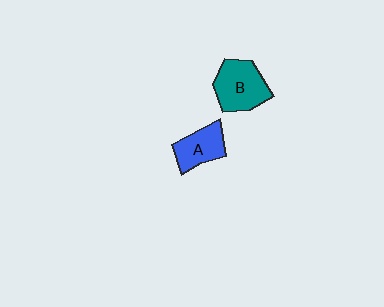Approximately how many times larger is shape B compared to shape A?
Approximately 1.3 times.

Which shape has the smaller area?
Shape A (blue).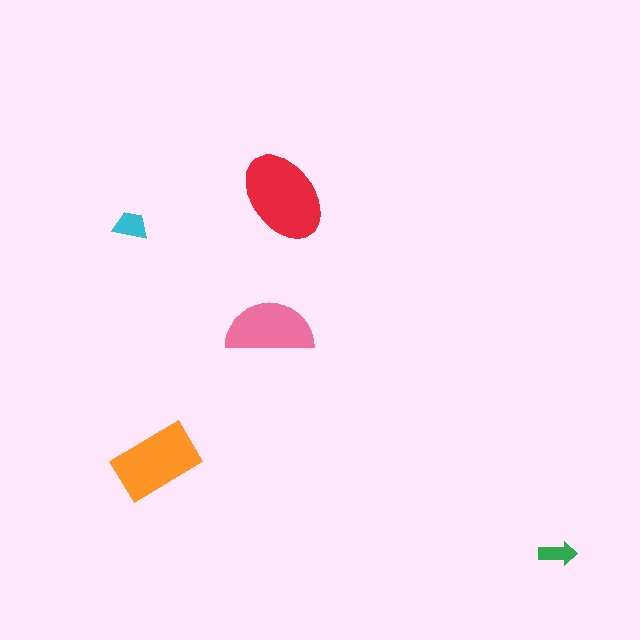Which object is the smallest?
The green arrow.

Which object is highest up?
The red ellipse is topmost.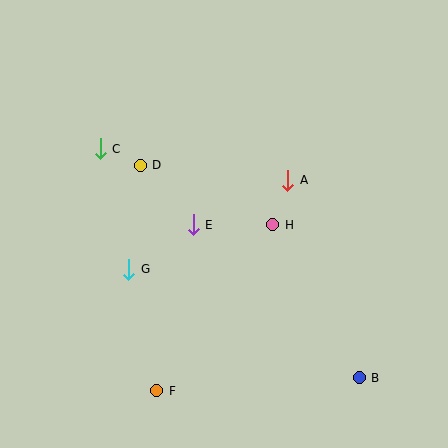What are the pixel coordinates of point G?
Point G is at (129, 269).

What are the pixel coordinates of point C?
Point C is at (100, 149).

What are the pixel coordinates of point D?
Point D is at (140, 165).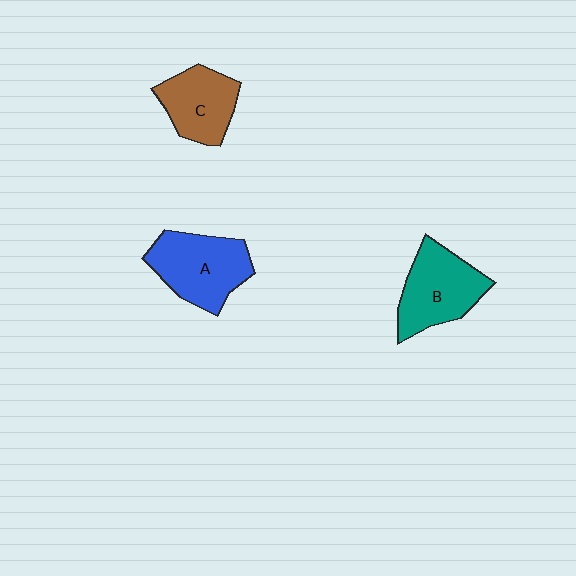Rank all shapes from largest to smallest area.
From largest to smallest: A (blue), B (teal), C (brown).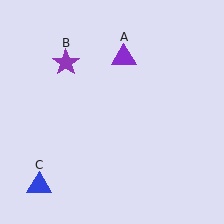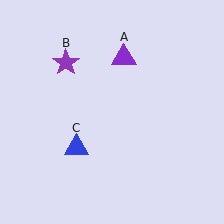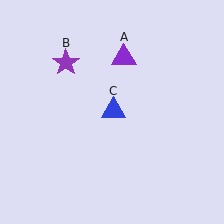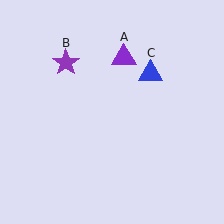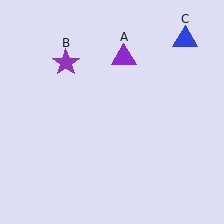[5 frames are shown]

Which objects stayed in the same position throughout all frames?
Purple triangle (object A) and purple star (object B) remained stationary.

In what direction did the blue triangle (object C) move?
The blue triangle (object C) moved up and to the right.